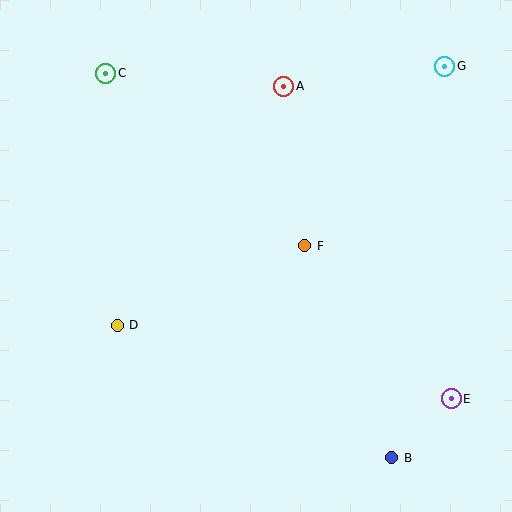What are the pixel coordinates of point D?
Point D is at (117, 325).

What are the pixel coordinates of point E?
Point E is at (451, 399).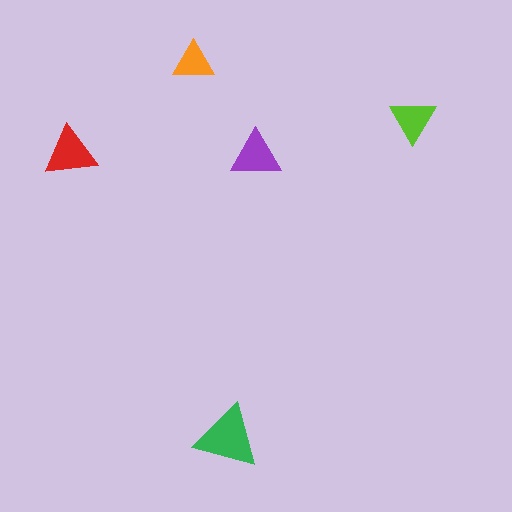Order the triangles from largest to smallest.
the green one, the red one, the purple one, the lime one, the orange one.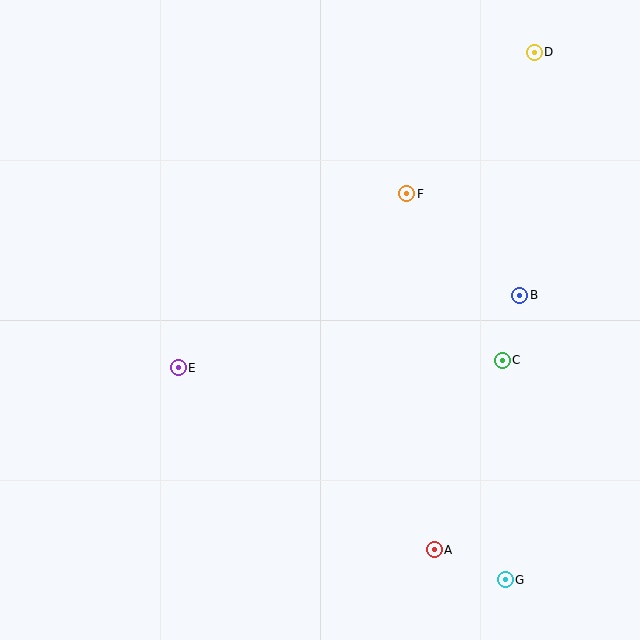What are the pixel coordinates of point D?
Point D is at (534, 52).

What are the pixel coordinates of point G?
Point G is at (505, 580).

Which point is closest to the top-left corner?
Point E is closest to the top-left corner.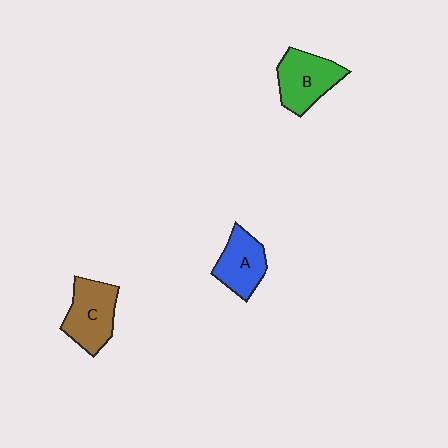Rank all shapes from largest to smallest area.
From largest to smallest: C (brown), B (green), A (blue).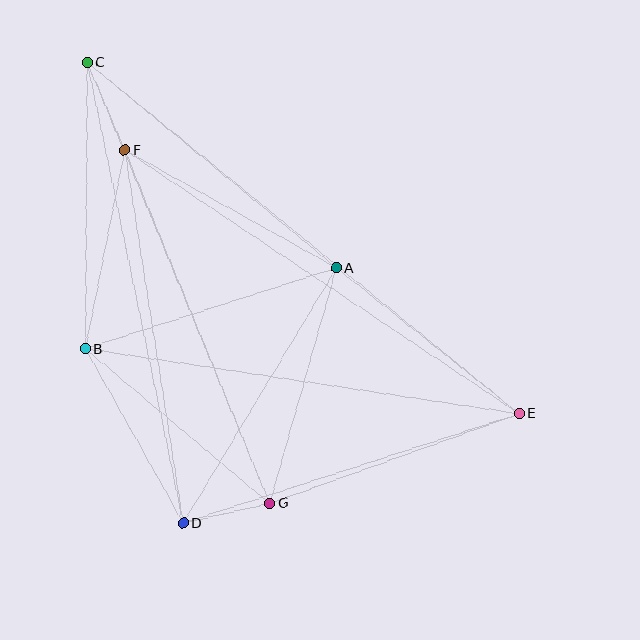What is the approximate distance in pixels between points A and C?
The distance between A and C is approximately 323 pixels.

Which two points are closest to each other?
Points D and G are closest to each other.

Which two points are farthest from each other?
Points C and E are farthest from each other.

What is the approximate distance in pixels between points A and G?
The distance between A and G is approximately 244 pixels.